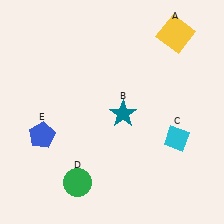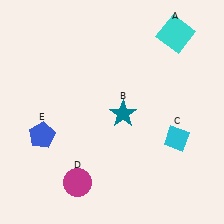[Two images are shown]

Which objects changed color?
A changed from yellow to cyan. D changed from green to magenta.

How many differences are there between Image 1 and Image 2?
There are 2 differences between the two images.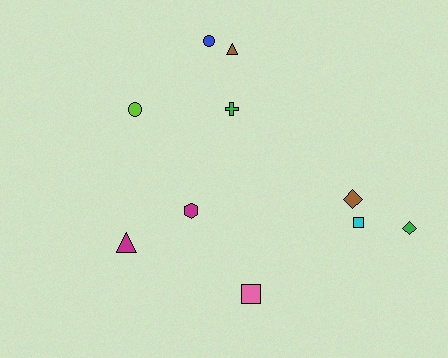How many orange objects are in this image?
There are no orange objects.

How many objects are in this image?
There are 10 objects.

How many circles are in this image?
There are 2 circles.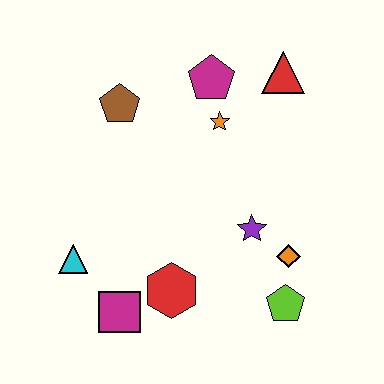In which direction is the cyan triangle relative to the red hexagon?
The cyan triangle is to the left of the red hexagon.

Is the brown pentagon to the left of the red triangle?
Yes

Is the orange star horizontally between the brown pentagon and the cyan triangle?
No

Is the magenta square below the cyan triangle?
Yes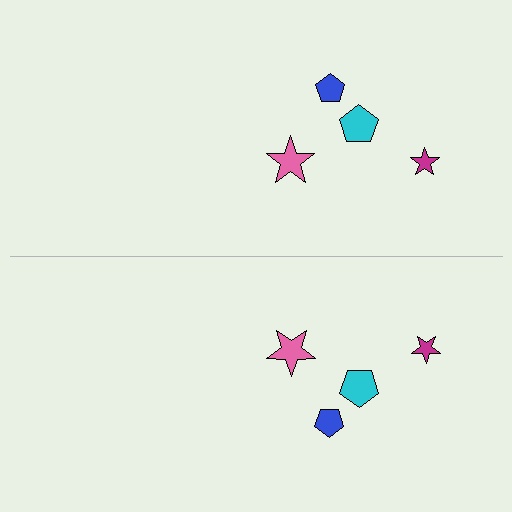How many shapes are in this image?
There are 8 shapes in this image.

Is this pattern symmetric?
Yes, this pattern has bilateral (reflection) symmetry.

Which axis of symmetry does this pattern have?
The pattern has a horizontal axis of symmetry running through the center of the image.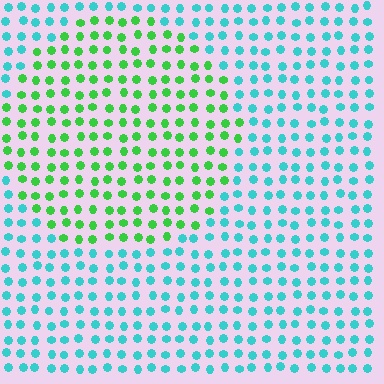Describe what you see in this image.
The image is filled with small cyan elements in a uniform arrangement. A circle-shaped region is visible where the elements are tinted to a slightly different hue, forming a subtle color boundary.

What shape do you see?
I see a circle.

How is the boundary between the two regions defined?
The boundary is defined purely by a slight shift in hue (about 55 degrees). Spacing, size, and orientation are identical on both sides.